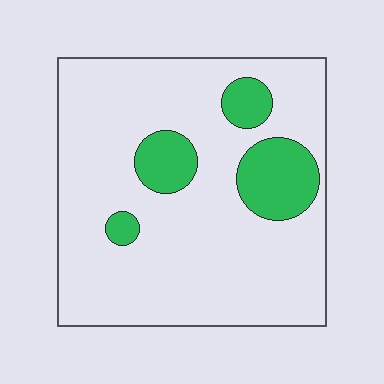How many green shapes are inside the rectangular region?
4.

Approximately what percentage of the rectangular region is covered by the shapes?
Approximately 15%.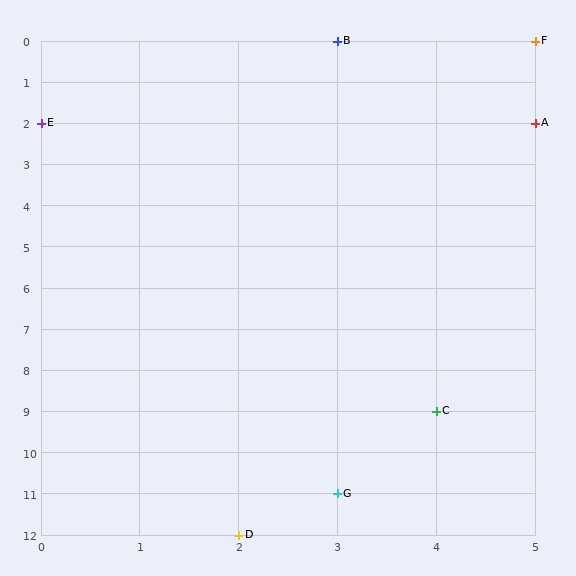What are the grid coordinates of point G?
Point G is at grid coordinates (3, 11).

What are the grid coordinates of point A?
Point A is at grid coordinates (5, 2).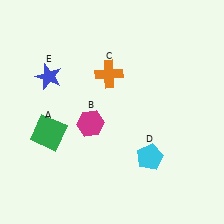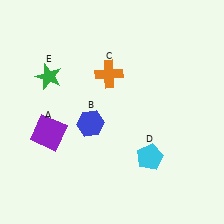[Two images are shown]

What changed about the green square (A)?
In Image 1, A is green. In Image 2, it changed to purple.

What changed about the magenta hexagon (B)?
In Image 1, B is magenta. In Image 2, it changed to blue.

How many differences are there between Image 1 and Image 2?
There are 3 differences between the two images.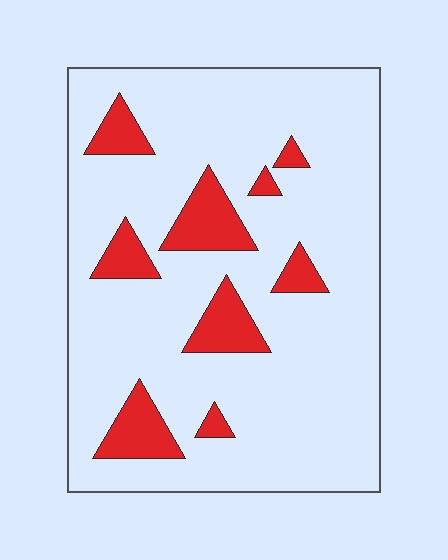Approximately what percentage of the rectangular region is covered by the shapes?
Approximately 15%.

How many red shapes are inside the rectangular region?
9.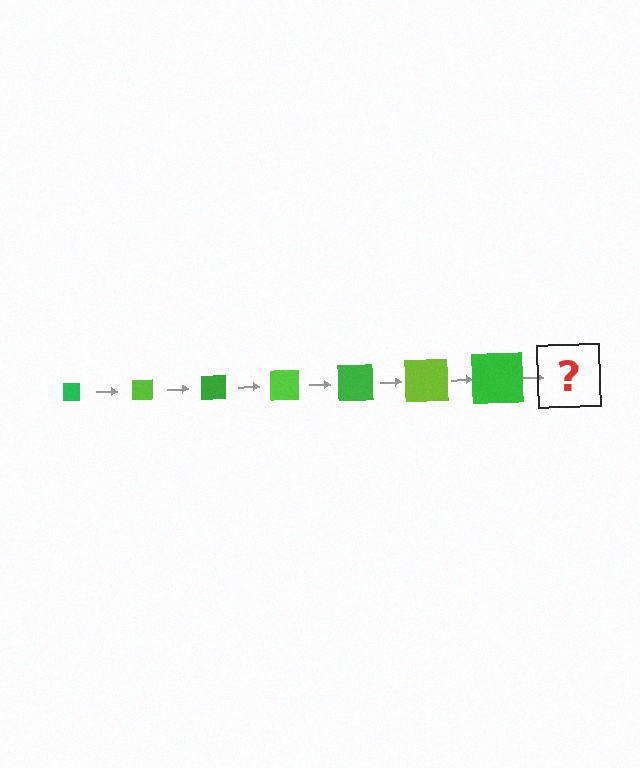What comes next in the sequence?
The next element should be a lime square, larger than the previous one.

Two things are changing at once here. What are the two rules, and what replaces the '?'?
The two rules are that the square grows larger each step and the color cycles through green and lime. The '?' should be a lime square, larger than the previous one.